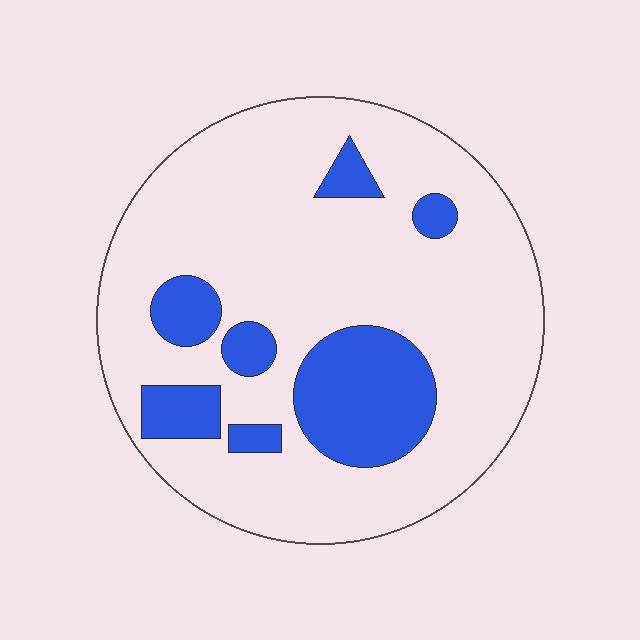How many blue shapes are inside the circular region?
7.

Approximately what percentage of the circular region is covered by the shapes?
Approximately 20%.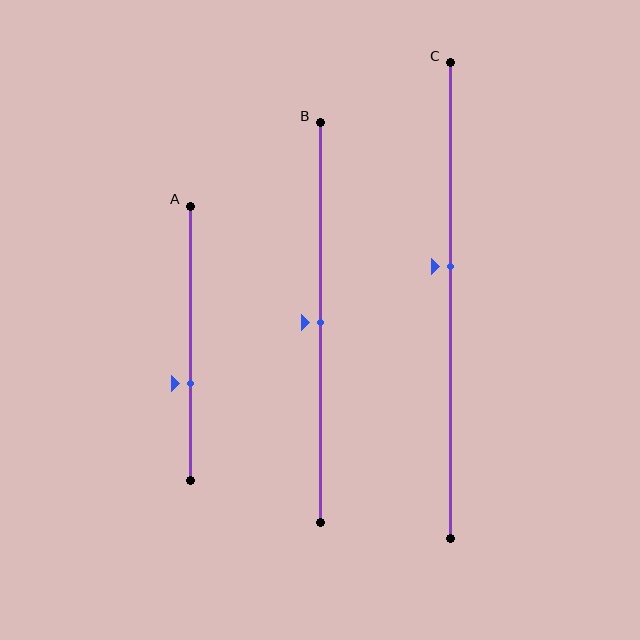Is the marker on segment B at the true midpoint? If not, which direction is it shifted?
Yes, the marker on segment B is at the true midpoint.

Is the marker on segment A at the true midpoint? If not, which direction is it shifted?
No, the marker on segment A is shifted downward by about 15% of the segment length.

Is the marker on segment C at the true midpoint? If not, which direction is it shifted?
No, the marker on segment C is shifted upward by about 7% of the segment length.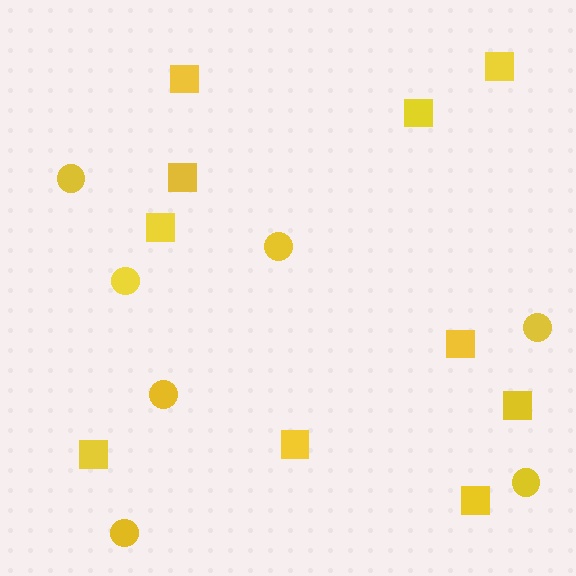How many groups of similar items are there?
There are 2 groups: one group of squares (10) and one group of circles (7).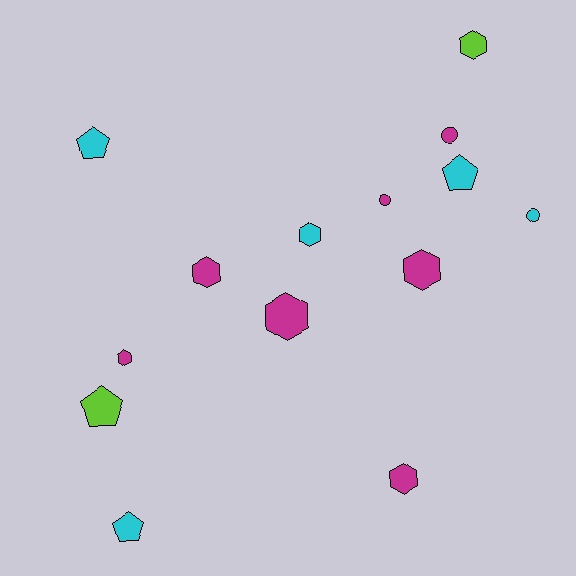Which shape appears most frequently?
Hexagon, with 7 objects.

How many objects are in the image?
There are 14 objects.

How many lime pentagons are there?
There is 1 lime pentagon.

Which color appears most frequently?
Magenta, with 7 objects.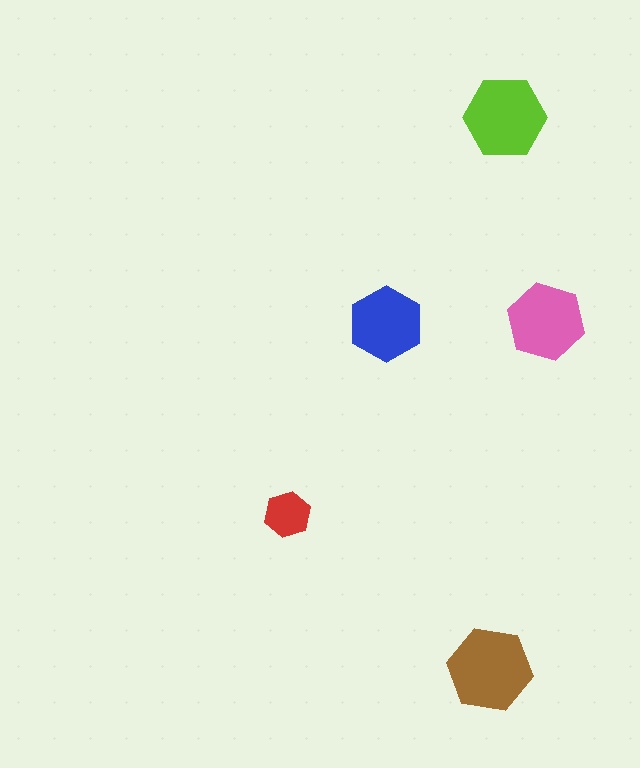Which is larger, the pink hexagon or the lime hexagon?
The lime one.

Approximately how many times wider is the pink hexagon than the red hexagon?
About 1.5 times wider.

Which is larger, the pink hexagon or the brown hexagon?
The brown one.